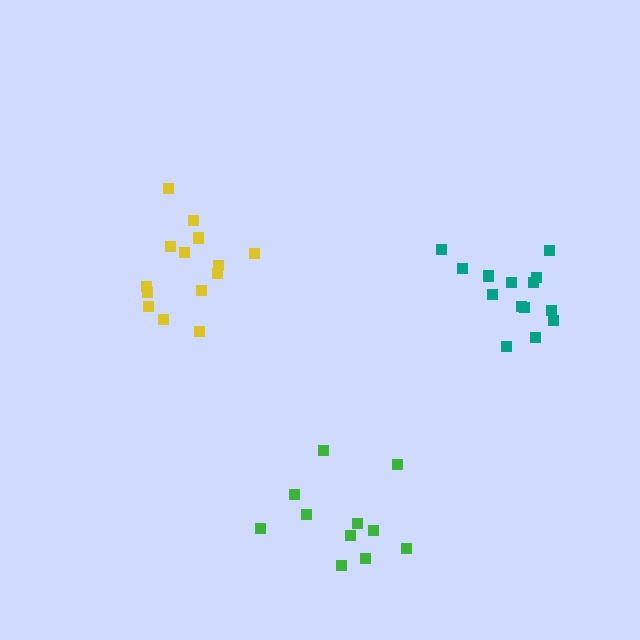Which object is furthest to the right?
The teal cluster is rightmost.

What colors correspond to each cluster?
The clusters are colored: yellow, green, teal.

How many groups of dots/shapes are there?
There are 3 groups.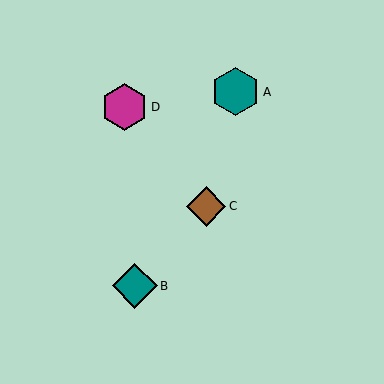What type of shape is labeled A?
Shape A is a teal hexagon.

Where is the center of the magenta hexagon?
The center of the magenta hexagon is at (125, 107).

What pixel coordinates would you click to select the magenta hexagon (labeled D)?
Click at (125, 107) to select the magenta hexagon D.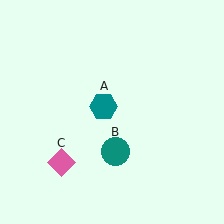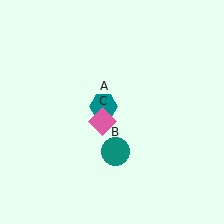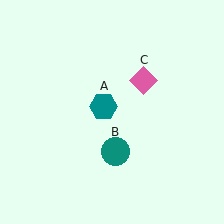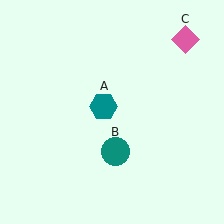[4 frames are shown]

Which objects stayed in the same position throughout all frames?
Teal hexagon (object A) and teal circle (object B) remained stationary.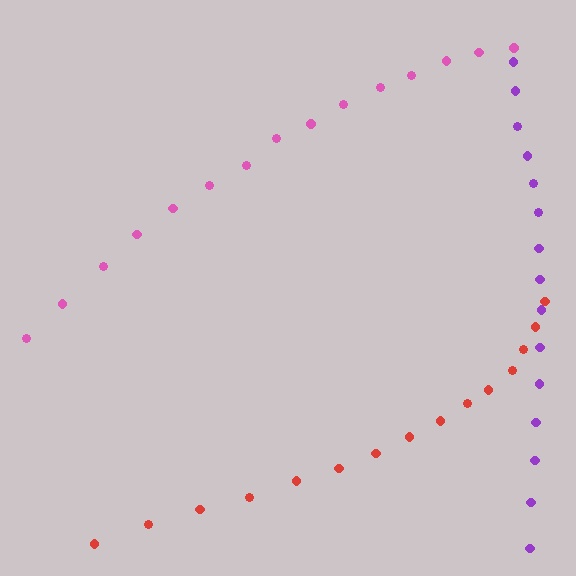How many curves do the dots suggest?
There are 3 distinct paths.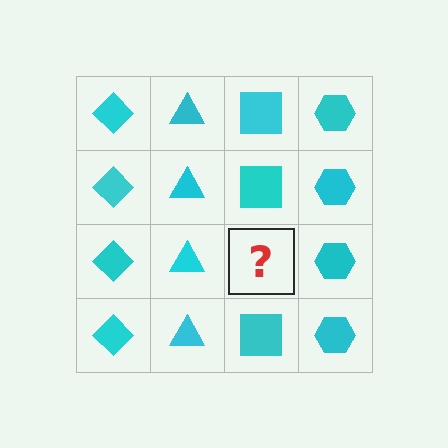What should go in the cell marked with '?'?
The missing cell should contain a cyan square.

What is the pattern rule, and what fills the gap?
The rule is that each column has a consistent shape. The gap should be filled with a cyan square.